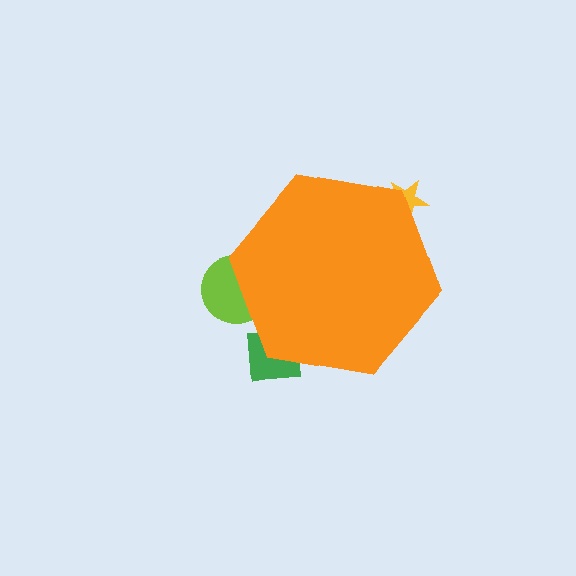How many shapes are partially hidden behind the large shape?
3 shapes are partially hidden.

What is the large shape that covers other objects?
An orange hexagon.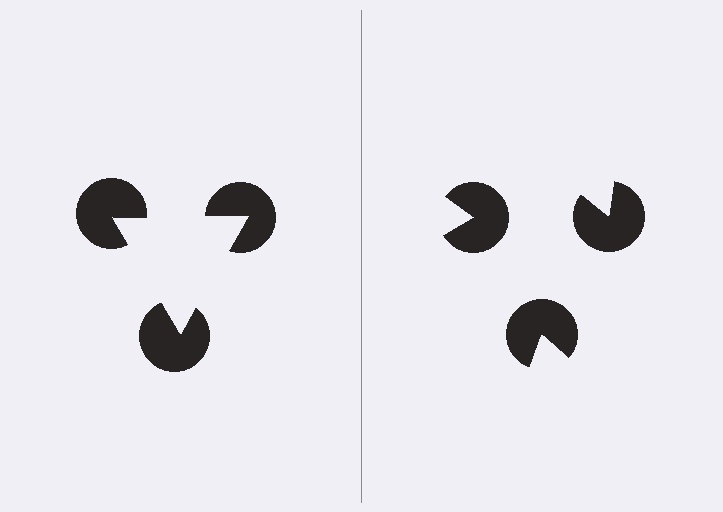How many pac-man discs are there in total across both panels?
6 — 3 on each side.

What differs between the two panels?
The pac-man discs are positioned identically on both sides; only the wedge orientations differ. On the left they align to a triangle; on the right they are misaligned.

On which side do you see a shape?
An illusory triangle appears on the left side. On the right side the wedge cuts are rotated, so no coherent shape forms.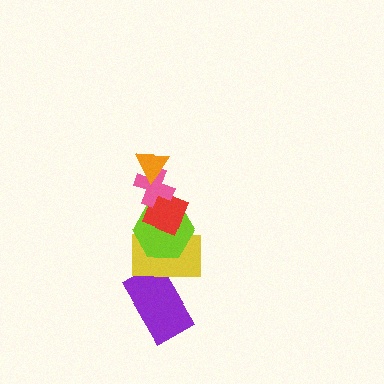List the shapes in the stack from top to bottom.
From top to bottom: the orange triangle, the pink cross, the red diamond, the lime hexagon, the yellow rectangle, the purple rectangle.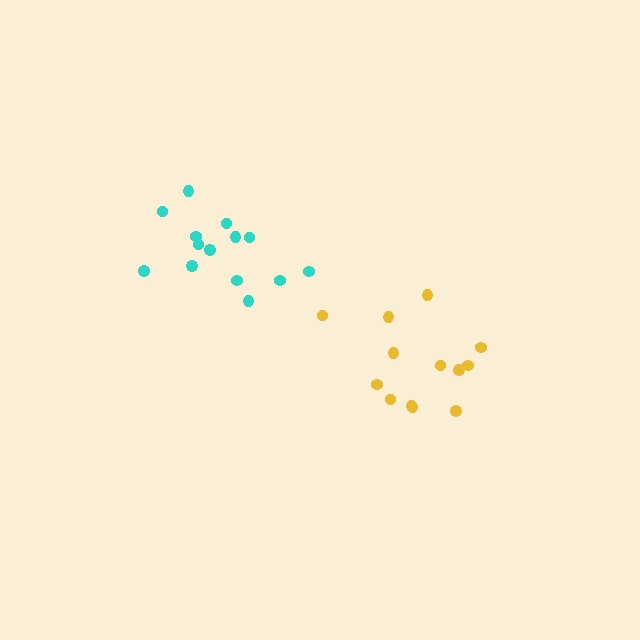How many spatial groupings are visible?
There are 2 spatial groupings.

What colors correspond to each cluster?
The clusters are colored: cyan, yellow.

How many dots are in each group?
Group 1: 14 dots, Group 2: 13 dots (27 total).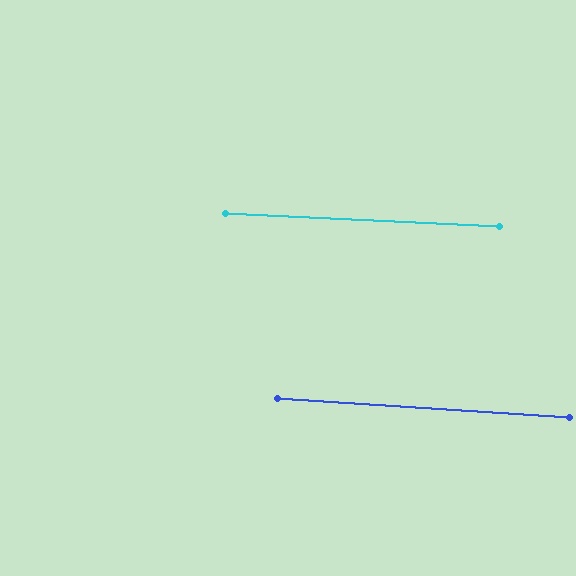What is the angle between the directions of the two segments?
Approximately 1 degree.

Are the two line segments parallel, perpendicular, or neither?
Parallel — their directions differ by only 1.2°.